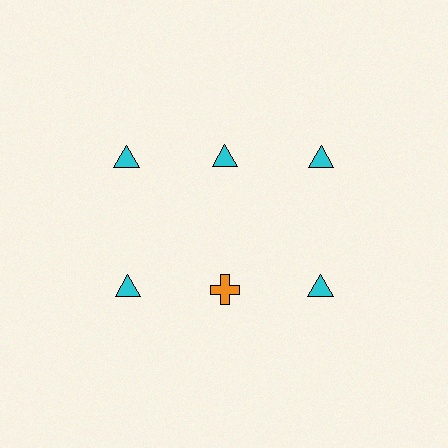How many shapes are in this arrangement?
There are 6 shapes arranged in a grid pattern.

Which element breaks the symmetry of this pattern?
The orange cross in the second row, second from left column breaks the symmetry. All other shapes are cyan triangles.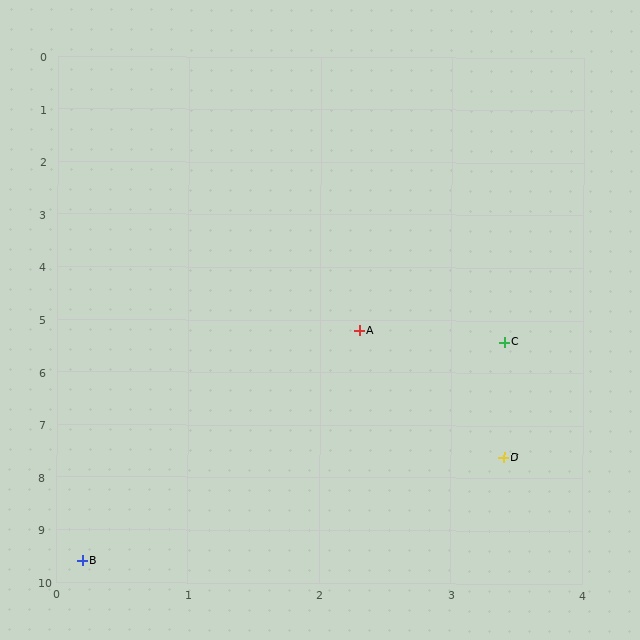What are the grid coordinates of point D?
Point D is at approximately (3.4, 7.6).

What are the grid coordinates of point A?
Point A is at approximately (2.3, 5.2).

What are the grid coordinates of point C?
Point C is at approximately (3.4, 5.4).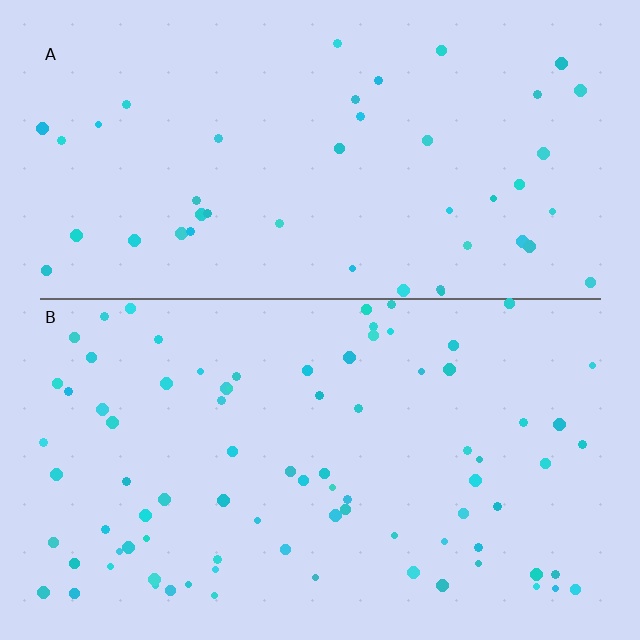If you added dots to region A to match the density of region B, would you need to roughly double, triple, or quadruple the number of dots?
Approximately double.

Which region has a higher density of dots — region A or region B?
B (the bottom).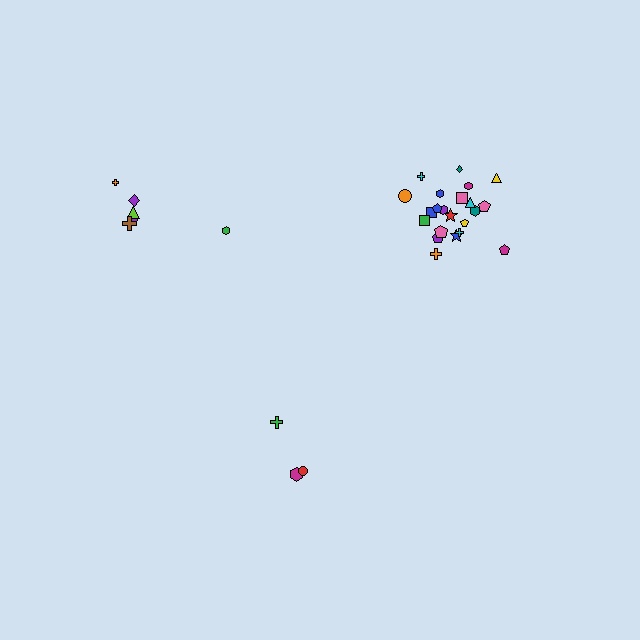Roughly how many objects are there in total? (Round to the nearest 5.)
Roughly 30 objects in total.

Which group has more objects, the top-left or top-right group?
The top-right group.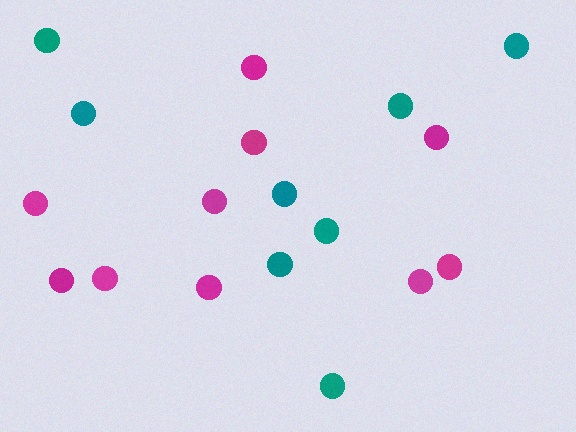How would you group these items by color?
There are 2 groups: one group of magenta circles (10) and one group of teal circles (8).